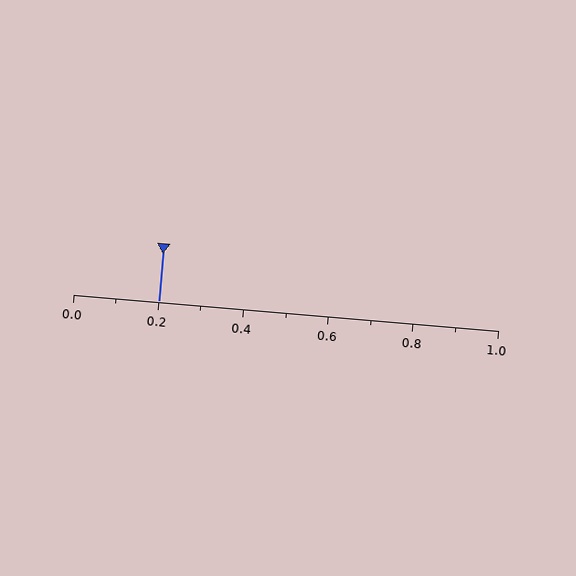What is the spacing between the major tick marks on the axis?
The major ticks are spaced 0.2 apart.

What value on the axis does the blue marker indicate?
The marker indicates approximately 0.2.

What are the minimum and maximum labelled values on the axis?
The axis runs from 0.0 to 1.0.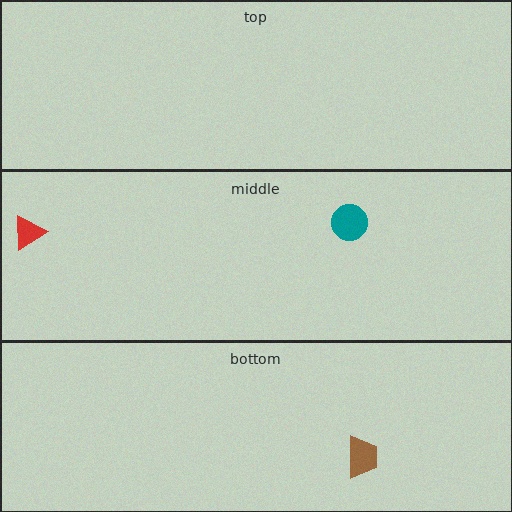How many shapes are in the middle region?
2.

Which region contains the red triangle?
The middle region.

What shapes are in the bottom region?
The brown trapezoid.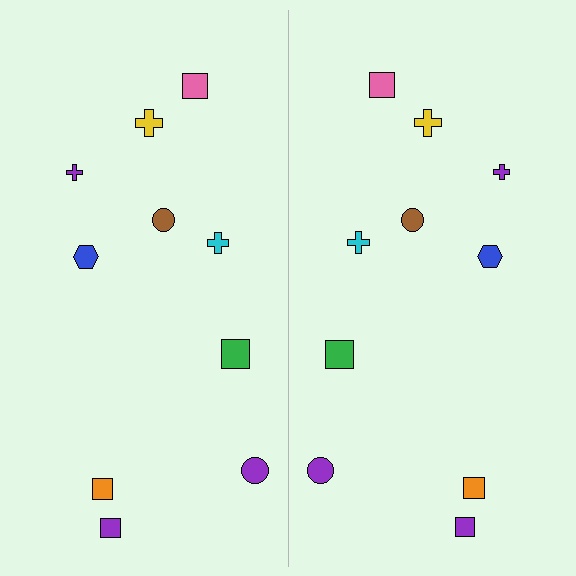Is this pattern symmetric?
Yes, this pattern has bilateral (reflection) symmetry.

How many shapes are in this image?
There are 20 shapes in this image.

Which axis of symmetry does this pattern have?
The pattern has a vertical axis of symmetry running through the center of the image.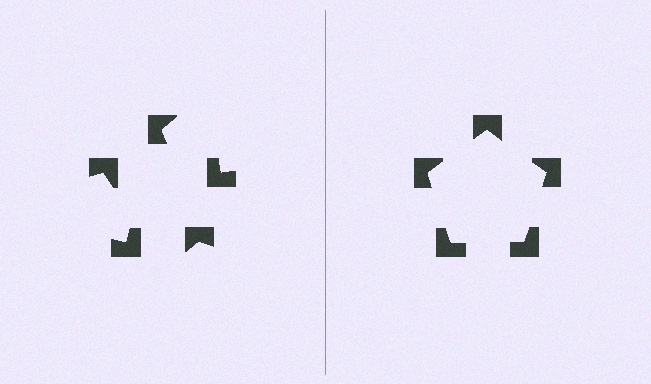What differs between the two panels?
The notched squares are positioned identically on both sides; only the wedge orientations differ. On the right they align to a pentagon; on the left they are misaligned.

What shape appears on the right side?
An illusory pentagon.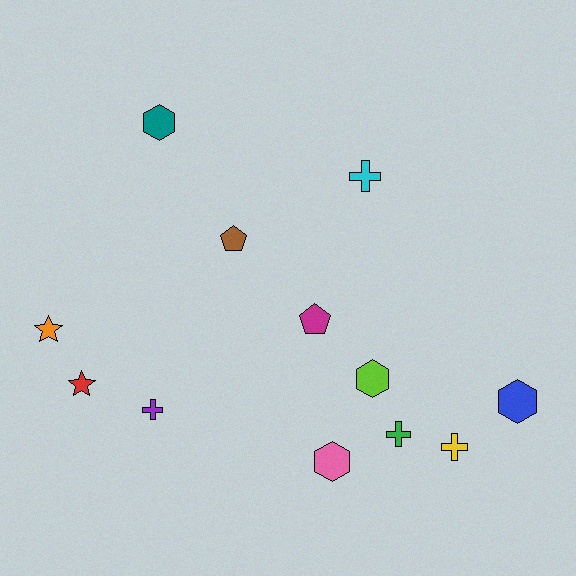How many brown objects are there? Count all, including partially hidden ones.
There is 1 brown object.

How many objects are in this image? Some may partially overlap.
There are 12 objects.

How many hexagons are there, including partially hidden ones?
There are 4 hexagons.